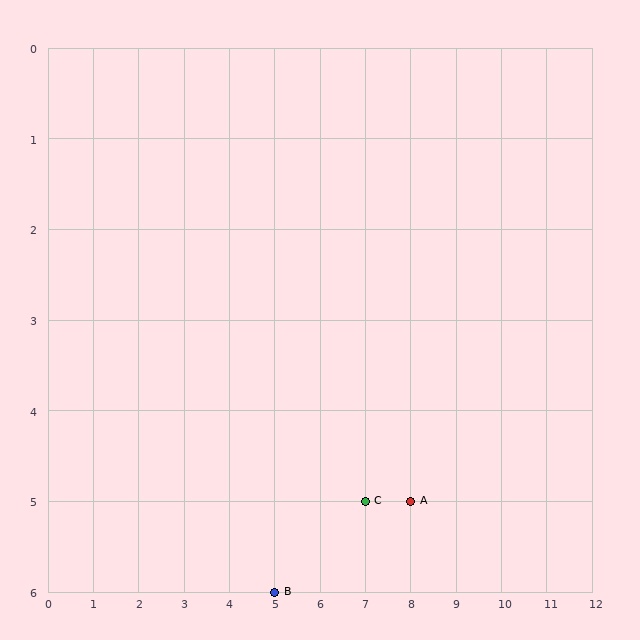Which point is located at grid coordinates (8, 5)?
Point A is at (8, 5).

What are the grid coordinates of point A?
Point A is at grid coordinates (8, 5).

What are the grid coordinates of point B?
Point B is at grid coordinates (5, 6).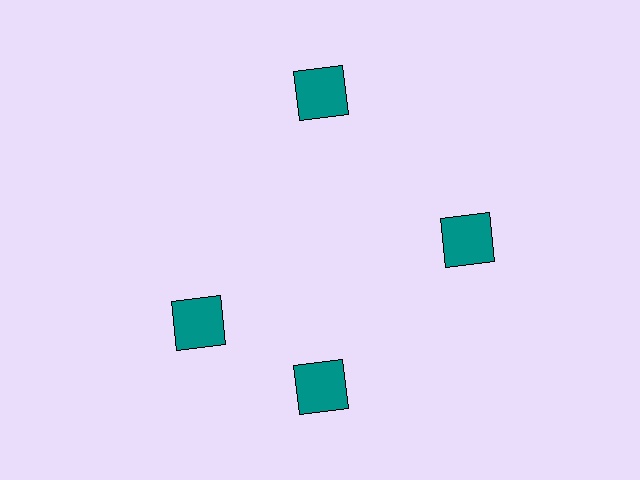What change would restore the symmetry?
The symmetry would be restored by rotating it back into even spacing with its neighbors so that all 4 squares sit at equal angles and equal distance from the center.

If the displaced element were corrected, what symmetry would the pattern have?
It would have 4-fold rotational symmetry — the pattern would map onto itself every 90 degrees.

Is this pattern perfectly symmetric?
No. The 4 teal squares are arranged in a ring, but one element near the 9 o'clock position is rotated out of alignment along the ring, breaking the 4-fold rotational symmetry.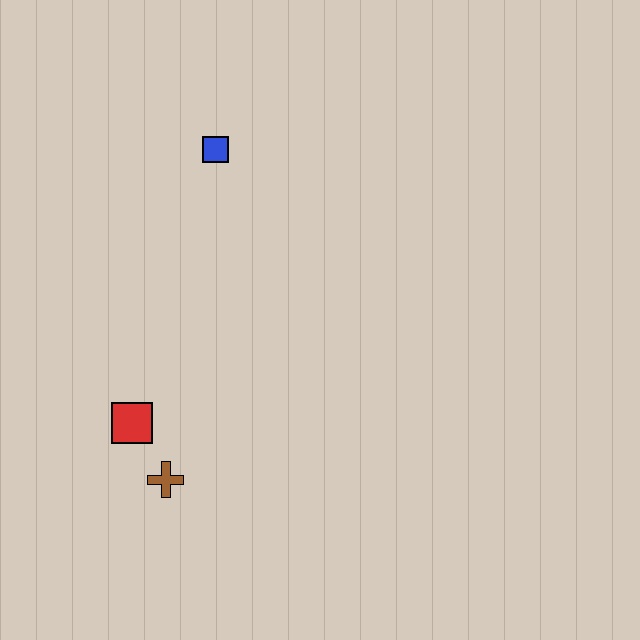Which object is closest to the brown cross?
The red square is closest to the brown cross.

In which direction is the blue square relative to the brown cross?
The blue square is above the brown cross.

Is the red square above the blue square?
No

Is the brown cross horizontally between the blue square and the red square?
Yes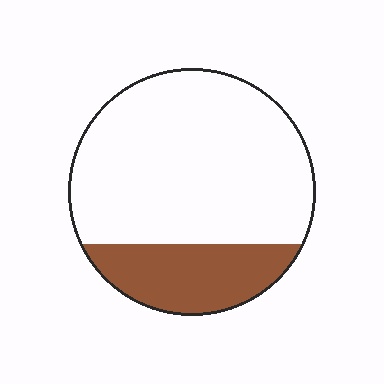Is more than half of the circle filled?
No.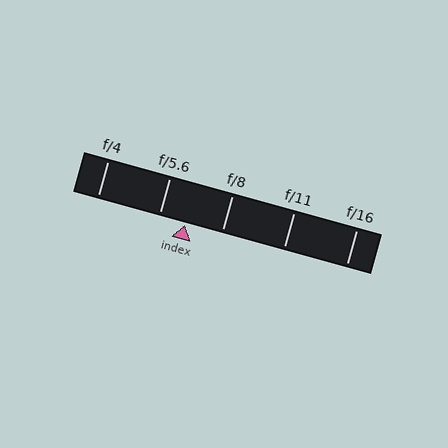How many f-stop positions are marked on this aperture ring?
There are 5 f-stop positions marked.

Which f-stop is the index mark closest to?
The index mark is closest to f/5.6.